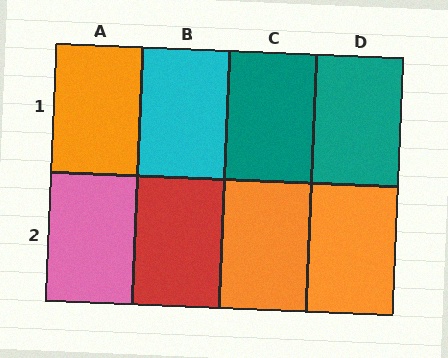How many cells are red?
1 cell is red.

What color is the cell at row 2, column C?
Orange.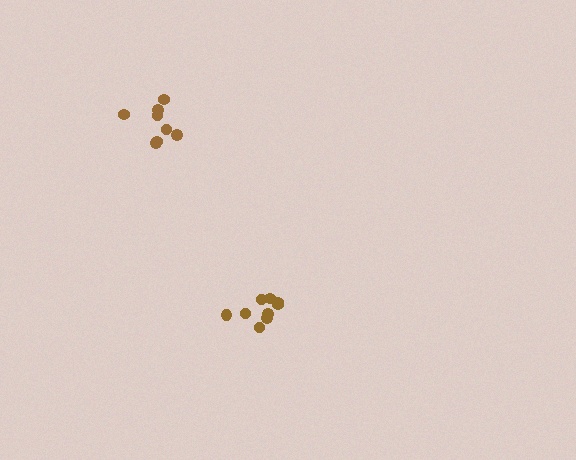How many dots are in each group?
Group 1: 9 dots, Group 2: 8 dots (17 total).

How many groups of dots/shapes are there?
There are 2 groups.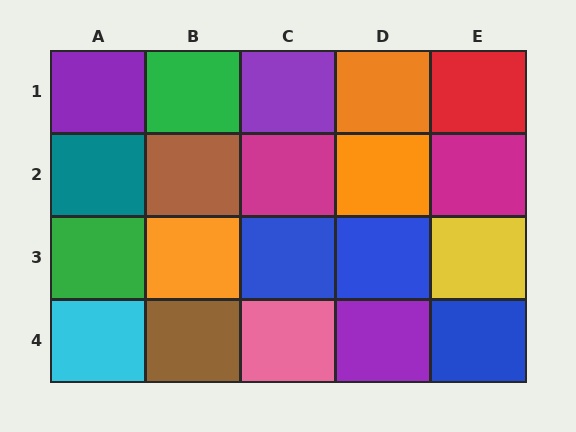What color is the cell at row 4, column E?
Blue.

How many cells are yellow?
1 cell is yellow.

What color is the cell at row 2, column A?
Teal.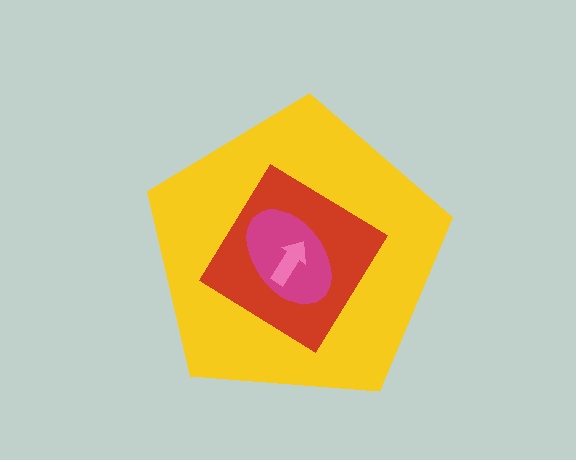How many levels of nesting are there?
4.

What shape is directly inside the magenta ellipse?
The pink arrow.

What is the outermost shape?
The yellow pentagon.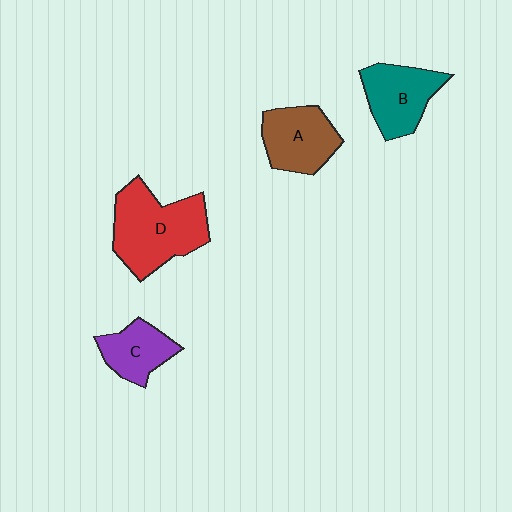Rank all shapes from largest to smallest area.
From largest to smallest: D (red), B (teal), A (brown), C (purple).